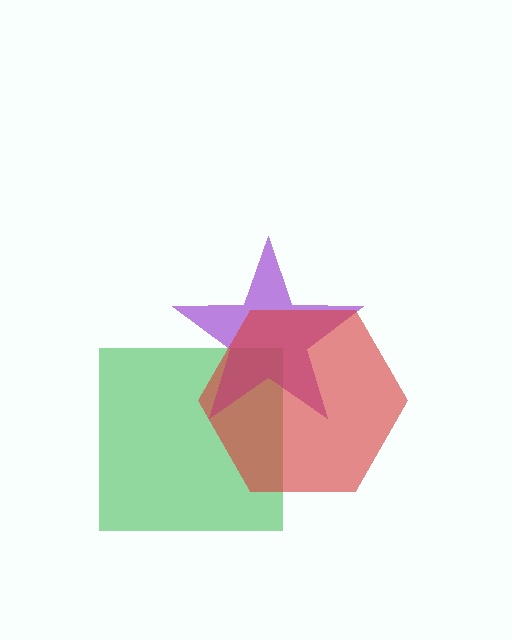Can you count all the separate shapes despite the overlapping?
Yes, there are 3 separate shapes.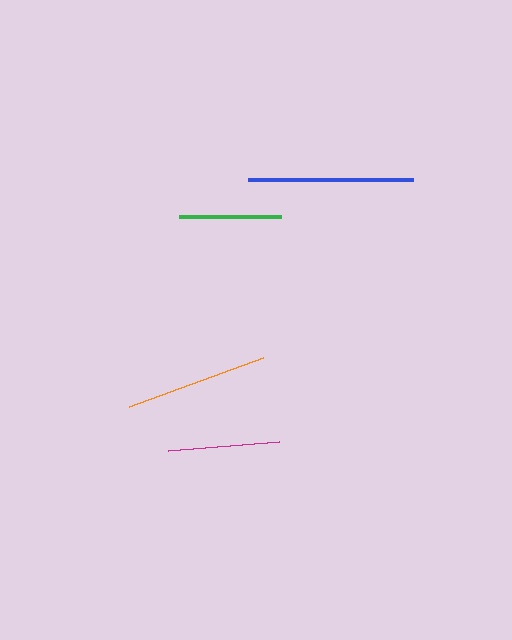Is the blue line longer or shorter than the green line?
The blue line is longer than the green line.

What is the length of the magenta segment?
The magenta segment is approximately 111 pixels long.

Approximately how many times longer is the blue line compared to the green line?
The blue line is approximately 1.6 times the length of the green line.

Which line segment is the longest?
The blue line is the longest at approximately 165 pixels.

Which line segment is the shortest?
The green line is the shortest at approximately 101 pixels.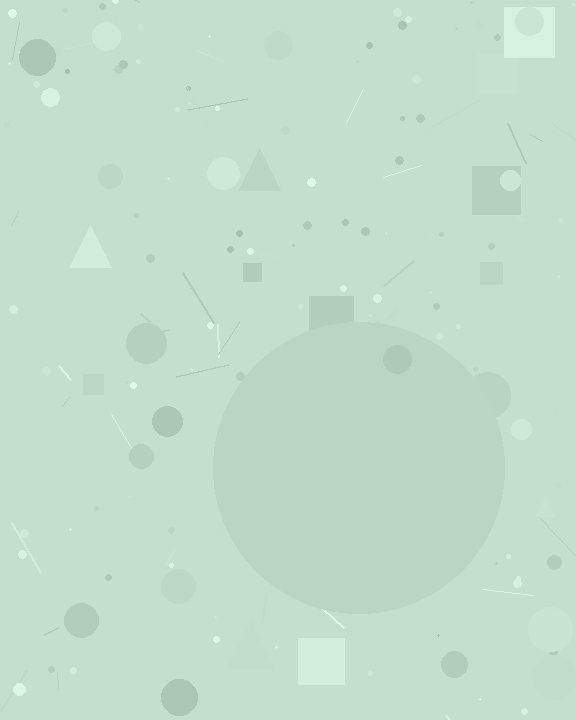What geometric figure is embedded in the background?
A circle is embedded in the background.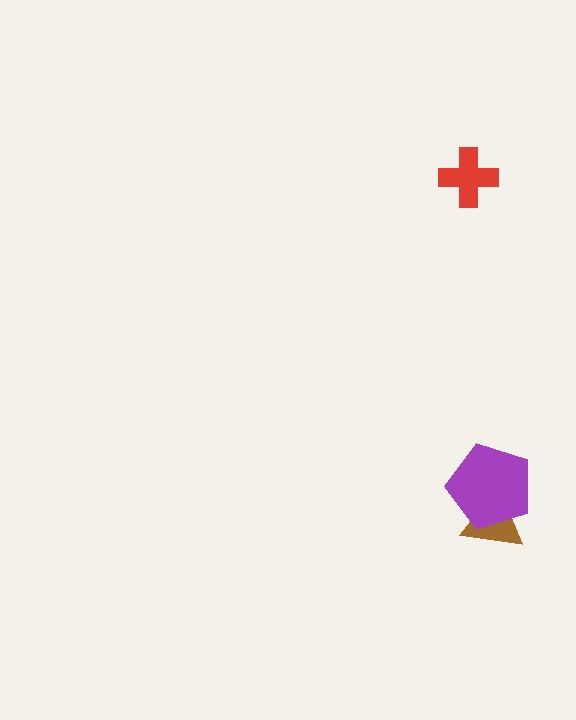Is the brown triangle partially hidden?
Yes, it is partially covered by another shape.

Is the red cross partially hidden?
No, no other shape covers it.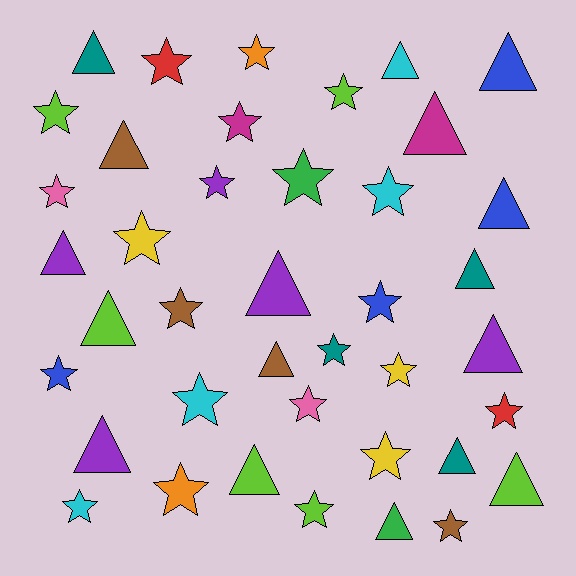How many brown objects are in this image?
There are 4 brown objects.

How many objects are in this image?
There are 40 objects.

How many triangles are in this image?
There are 17 triangles.